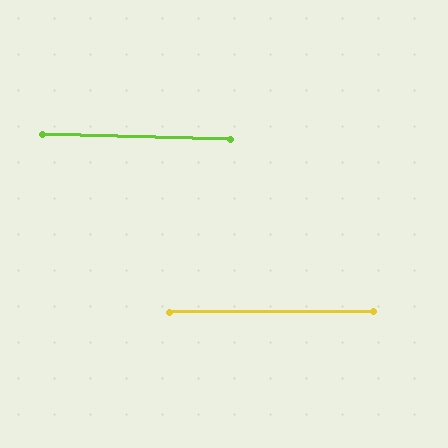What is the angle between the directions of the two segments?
Approximately 2 degrees.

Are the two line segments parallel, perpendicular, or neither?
Parallel — their directions differ by only 1.8°.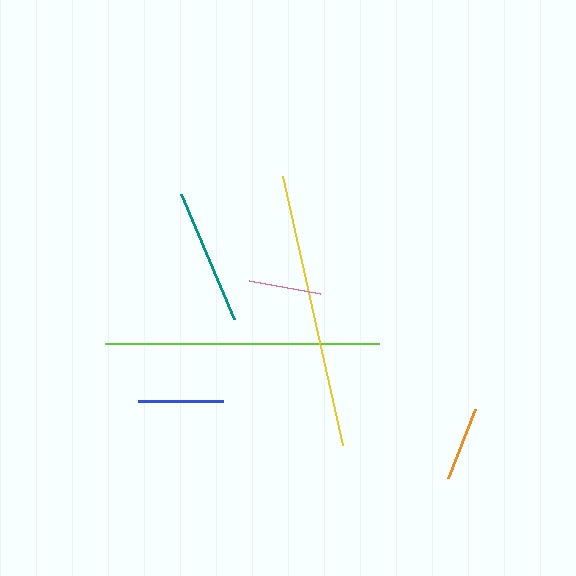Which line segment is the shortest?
The pink line is the shortest at approximately 73 pixels.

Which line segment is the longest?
The yellow line is the longest at approximately 275 pixels.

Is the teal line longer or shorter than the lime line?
The lime line is longer than the teal line.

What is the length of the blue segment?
The blue segment is approximately 85 pixels long.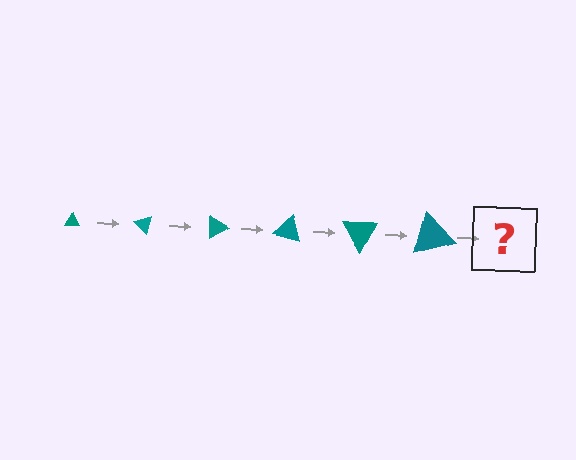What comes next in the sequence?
The next element should be a triangle, larger than the previous one and rotated 270 degrees from the start.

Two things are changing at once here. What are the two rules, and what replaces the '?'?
The two rules are that the triangle grows larger each step and it rotates 45 degrees each step. The '?' should be a triangle, larger than the previous one and rotated 270 degrees from the start.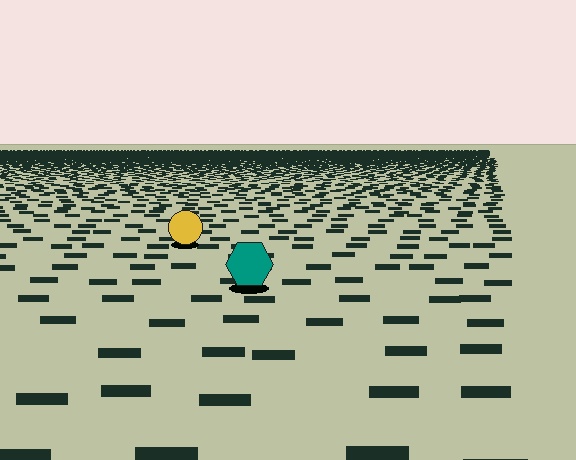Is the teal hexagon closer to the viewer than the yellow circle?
Yes. The teal hexagon is closer — you can tell from the texture gradient: the ground texture is coarser near it.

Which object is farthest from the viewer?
The yellow circle is farthest from the viewer. It appears smaller and the ground texture around it is denser.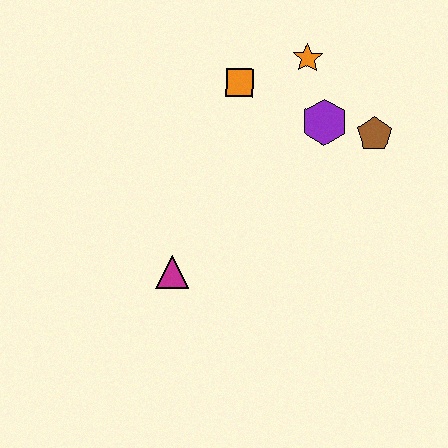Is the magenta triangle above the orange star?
No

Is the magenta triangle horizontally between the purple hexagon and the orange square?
No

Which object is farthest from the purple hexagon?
The magenta triangle is farthest from the purple hexagon.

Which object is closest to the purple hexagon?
The brown pentagon is closest to the purple hexagon.